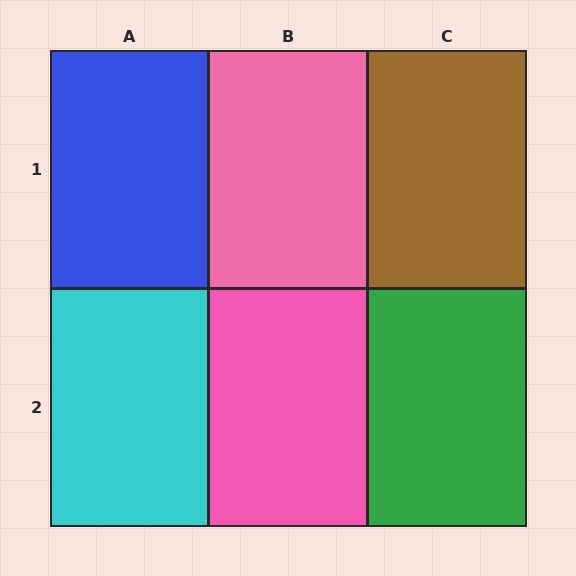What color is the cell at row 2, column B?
Pink.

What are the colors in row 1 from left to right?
Blue, pink, brown.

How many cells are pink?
2 cells are pink.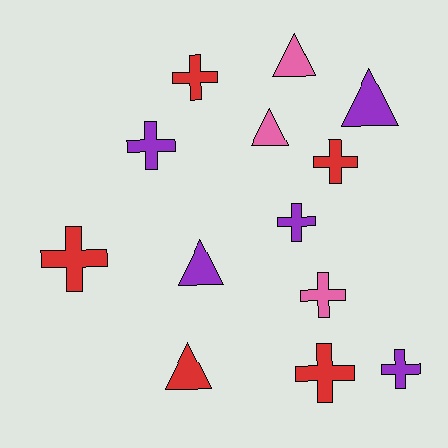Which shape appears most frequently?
Cross, with 8 objects.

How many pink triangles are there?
There are 2 pink triangles.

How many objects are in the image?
There are 13 objects.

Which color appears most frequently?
Red, with 5 objects.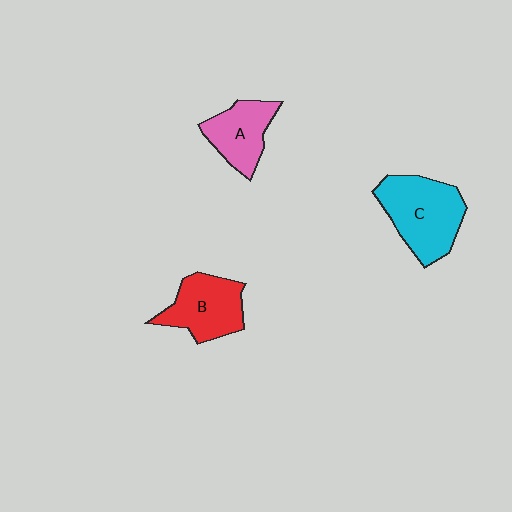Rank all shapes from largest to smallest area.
From largest to smallest: C (cyan), B (red), A (pink).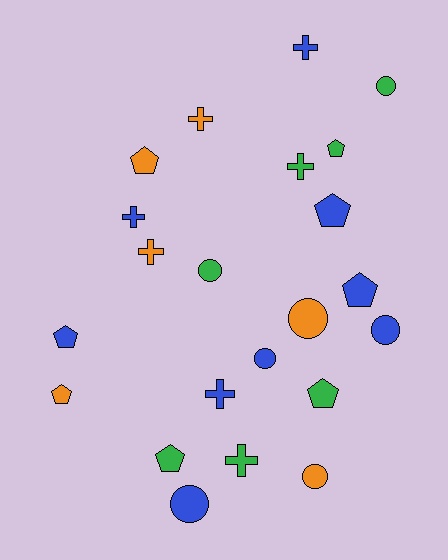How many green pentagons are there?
There are 3 green pentagons.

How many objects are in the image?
There are 22 objects.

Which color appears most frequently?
Blue, with 9 objects.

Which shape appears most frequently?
Pentagon, with 8 objects.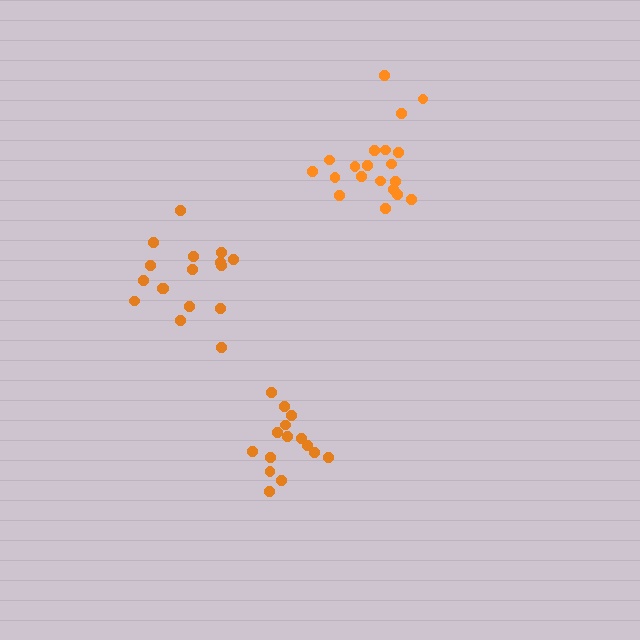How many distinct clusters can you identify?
There are 3 distinct clusters.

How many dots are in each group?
Group 1: 17 dots, Group 2: 20 dots, Group 3: 15 dots (52 total).